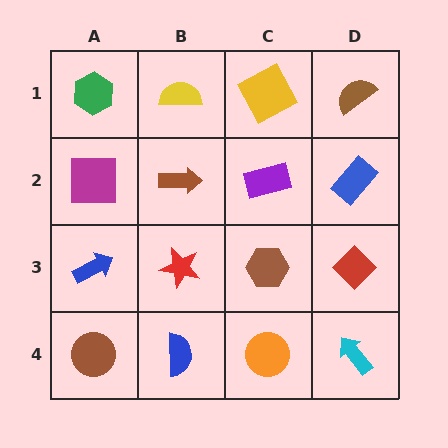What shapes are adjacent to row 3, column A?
A magenta square (row 2, column A), a brown circle (row 4, column A), a red star (row 3, column B).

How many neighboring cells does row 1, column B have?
3.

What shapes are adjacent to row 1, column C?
A purple rectangle (row 2, column C), a yellow semicircle (row 1, column B), a brown semicircle (row 1, column D).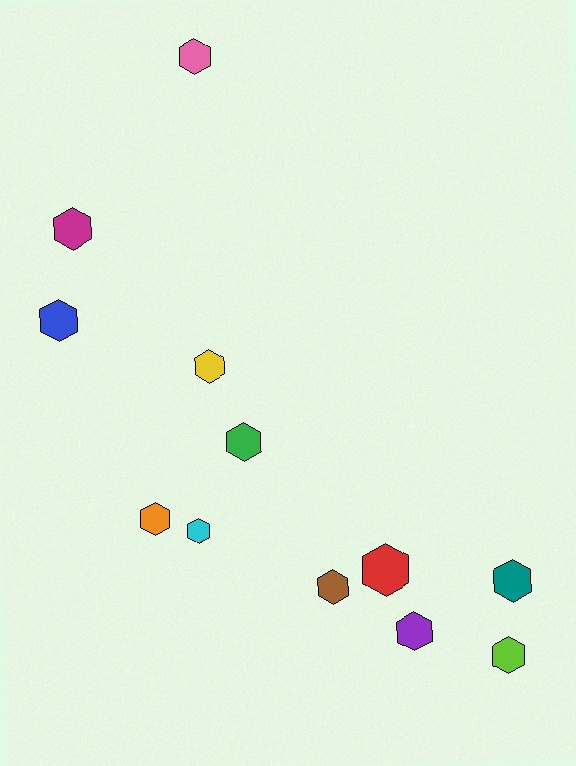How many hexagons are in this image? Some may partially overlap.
There are 12 hexagons.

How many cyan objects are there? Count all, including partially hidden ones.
There is 1 cyan object.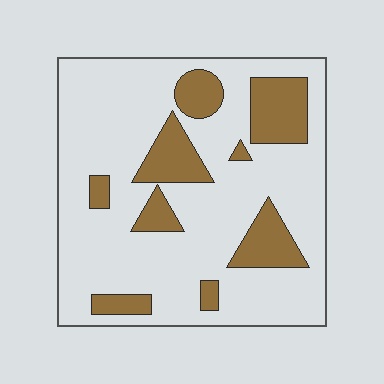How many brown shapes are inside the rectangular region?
9.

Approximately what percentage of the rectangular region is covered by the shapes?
Approximately 20%.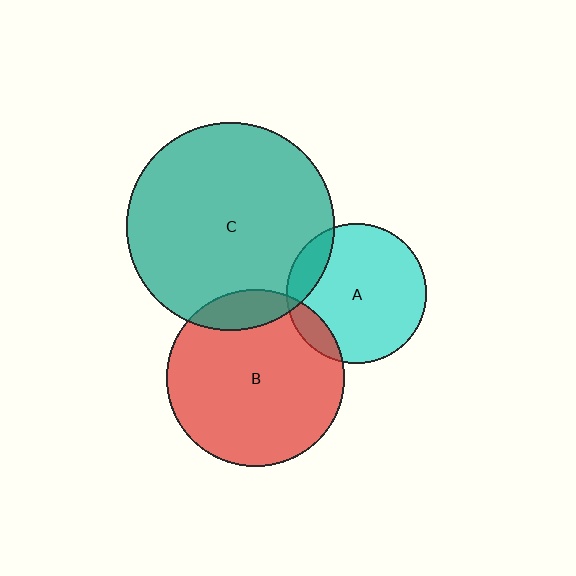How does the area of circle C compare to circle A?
Approximately 2.2 times.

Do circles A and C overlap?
Yes.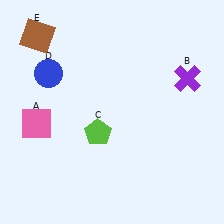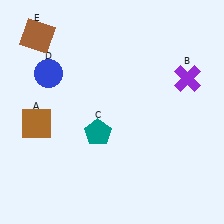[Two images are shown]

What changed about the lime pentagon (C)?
In Image 1, C is lime. In Image 2, it changed to teal.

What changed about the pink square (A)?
In Image 1, A is pink. In Image 2, it changed to brown.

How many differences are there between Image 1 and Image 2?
There are 2 differences between the two images.